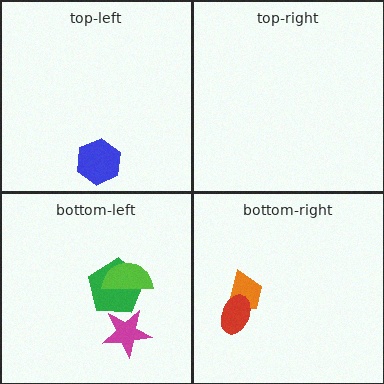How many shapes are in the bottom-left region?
3.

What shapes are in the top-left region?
The blue hexagon.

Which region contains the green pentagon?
The bottom-left region.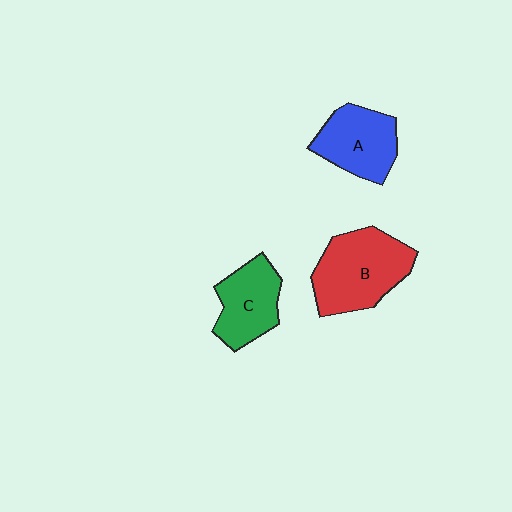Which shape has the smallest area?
Shape C (green).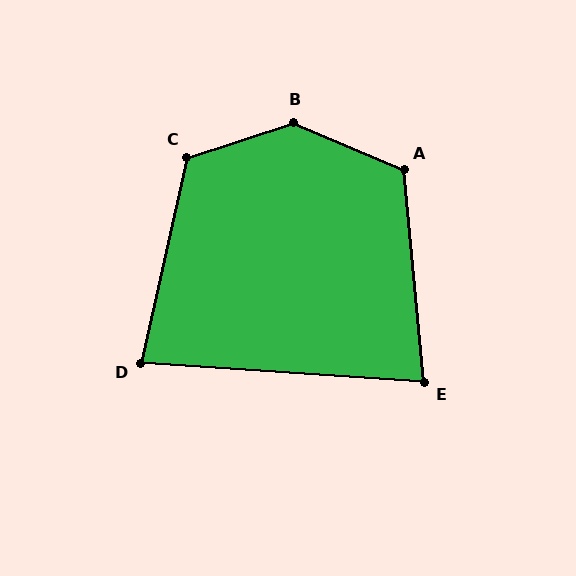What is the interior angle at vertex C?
Approximately 120 degrees (obtuse).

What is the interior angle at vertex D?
Approximately 81 degrees (acute).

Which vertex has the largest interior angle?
B, at approximately 139 degrees.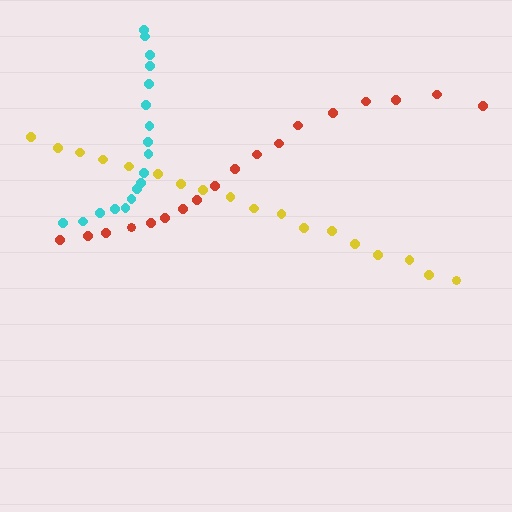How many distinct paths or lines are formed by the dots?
There are 3 distinct paths.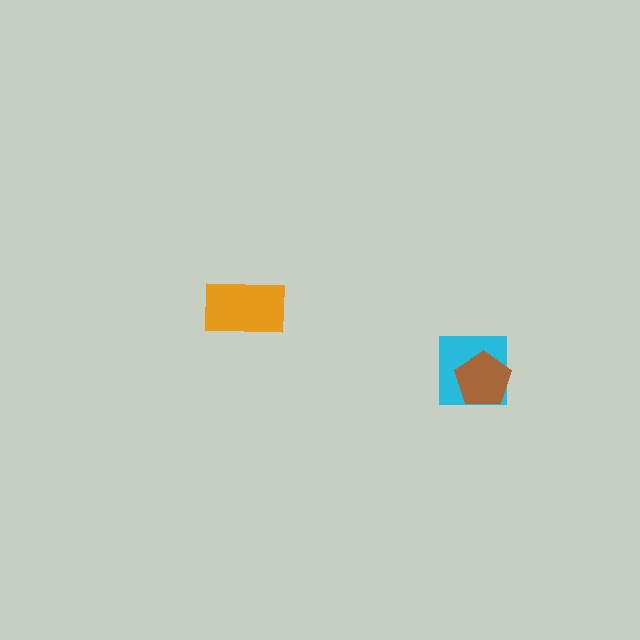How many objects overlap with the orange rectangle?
0 objects overlap with the orange rectangle.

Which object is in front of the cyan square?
The brown pentagon is in front of the cyan square.